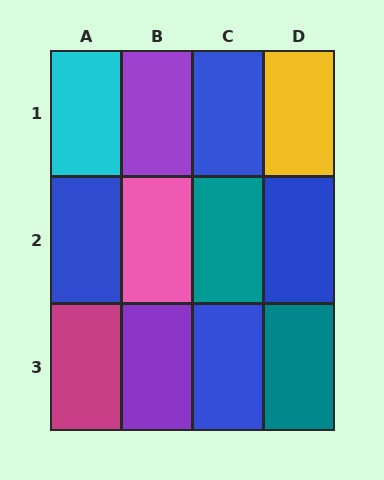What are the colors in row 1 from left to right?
Cyan, purple, blue, yellow.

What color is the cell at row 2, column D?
Blue.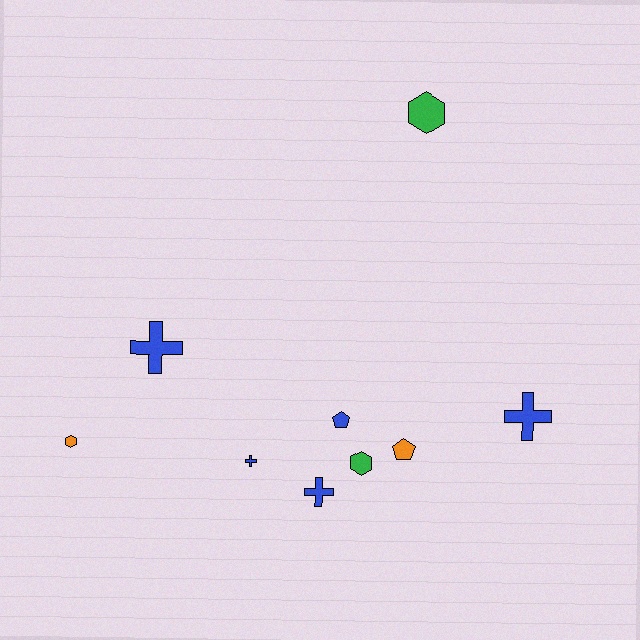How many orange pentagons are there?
There is 1 orange pentagon.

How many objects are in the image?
There are 9 objects.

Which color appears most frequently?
Blue, with 5 objects.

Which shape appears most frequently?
Cross, with 4 objects.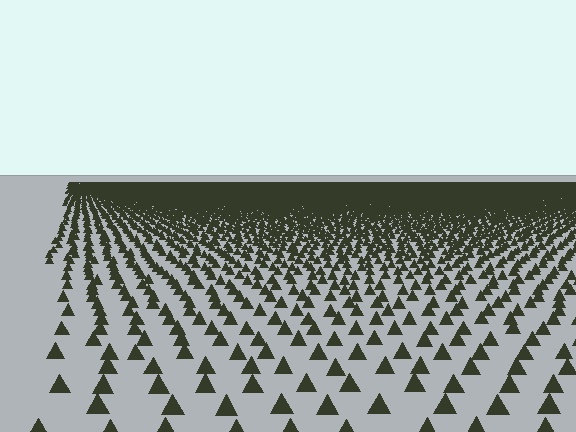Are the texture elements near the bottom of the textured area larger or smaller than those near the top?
Larger. Near the bottom, elements are closer to the viewer and appear at a bigger on-screen size.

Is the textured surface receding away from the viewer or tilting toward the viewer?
The surface is receding away from the viewer. Texture elements get smaller and denser toward the top.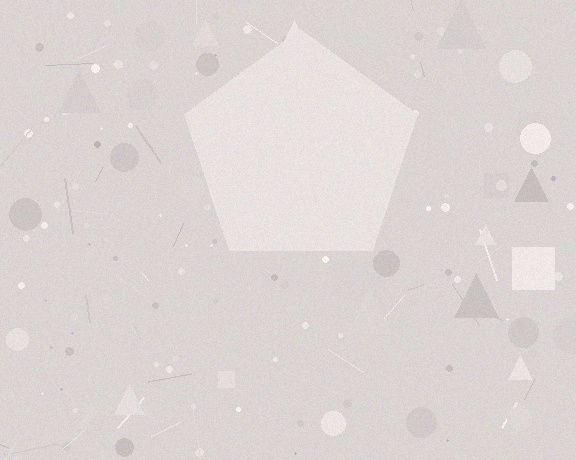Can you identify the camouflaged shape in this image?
The camouflaged shape is a pentagon.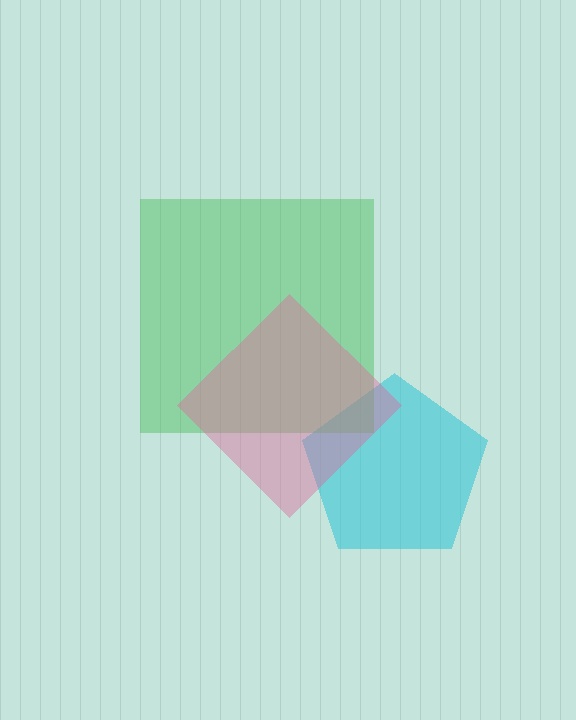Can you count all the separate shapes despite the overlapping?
Yes, there are 3 separate shapes.